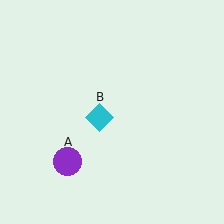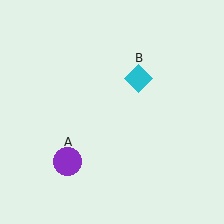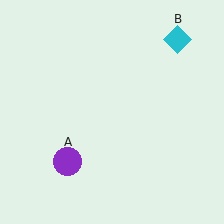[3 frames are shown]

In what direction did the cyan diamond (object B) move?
The cyan diamond (object B) moved up and to the right.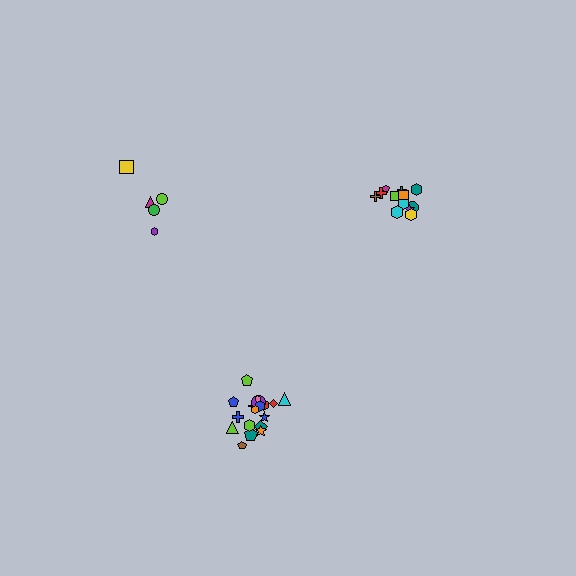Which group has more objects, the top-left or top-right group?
The top-right group.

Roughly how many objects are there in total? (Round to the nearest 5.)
Roughly 35 objects in total.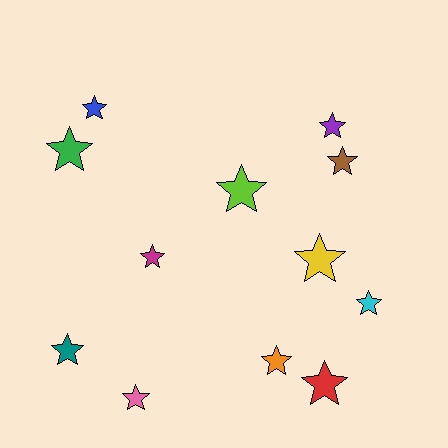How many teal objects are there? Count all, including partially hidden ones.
There is 1 teal object.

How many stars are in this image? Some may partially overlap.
There are 12 stars.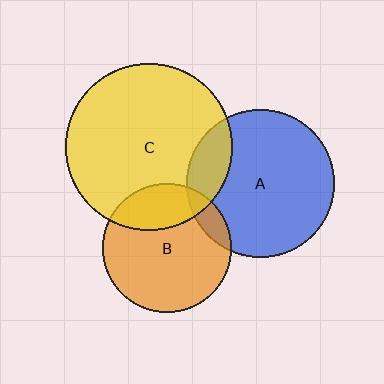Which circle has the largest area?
Circle C (yellow).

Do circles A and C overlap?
Yes.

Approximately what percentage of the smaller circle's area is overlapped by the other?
Approximately 15%.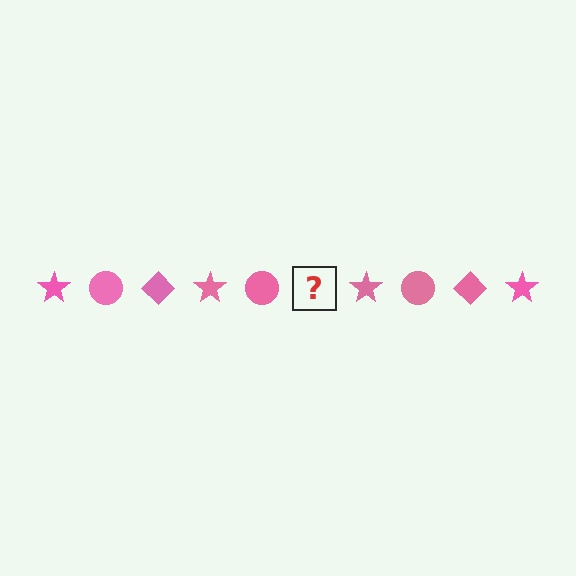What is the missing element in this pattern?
The missing element is a pink diamond.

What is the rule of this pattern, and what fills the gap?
The rule is that the pattern cycles through star, circle, diamond shapes in pink. The gap should be filled with a pink diamond.